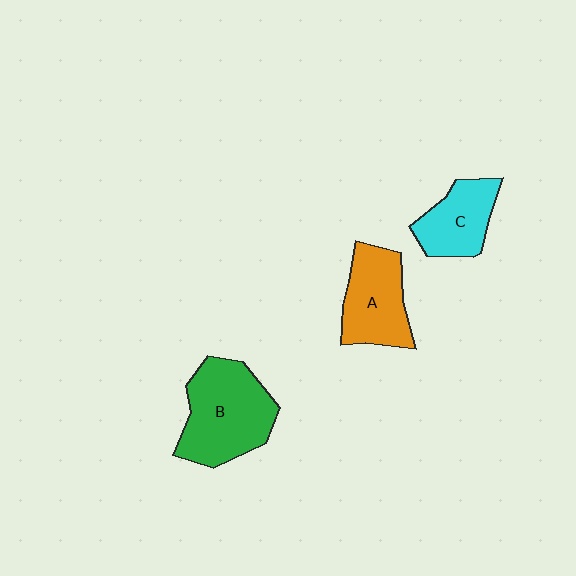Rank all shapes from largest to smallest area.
From largest to smallest: B (green), A (orange), C (cyan).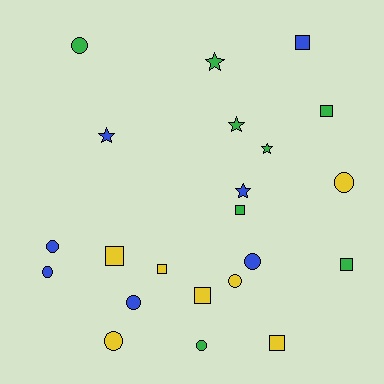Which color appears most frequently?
Green, with 8 objects.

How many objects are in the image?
There are 22 objects.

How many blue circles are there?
There are 4 blue circles.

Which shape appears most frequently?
Circle, with 9 objects.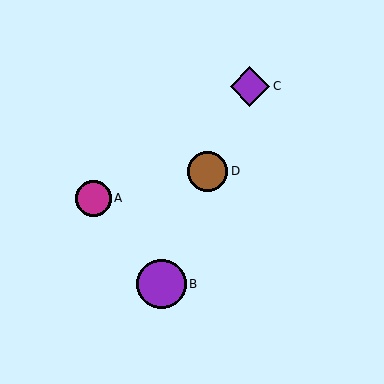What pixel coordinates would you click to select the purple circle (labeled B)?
Click at (161, 284) to select the purple circle B.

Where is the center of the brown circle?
The center of the brown circle is at (208, 171).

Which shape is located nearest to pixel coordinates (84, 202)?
The magenta circle (labeled A) at (93, 198) is nearest to that location.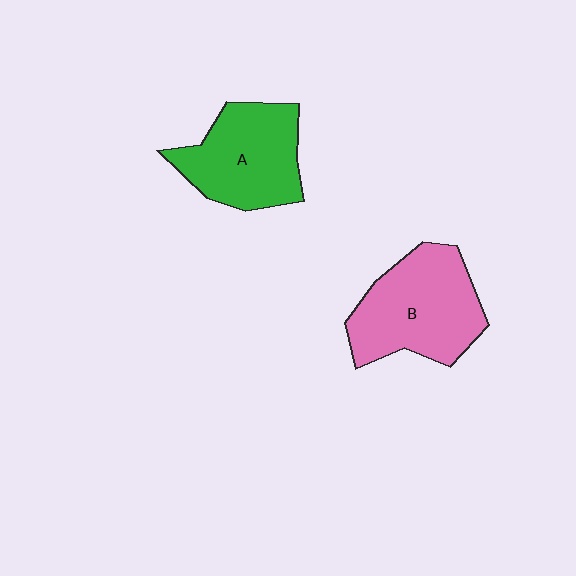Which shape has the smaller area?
Shape A (green).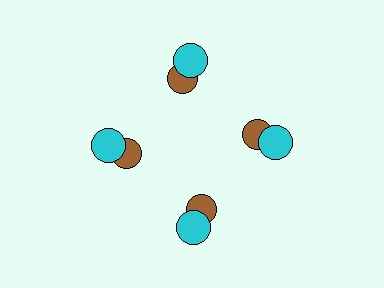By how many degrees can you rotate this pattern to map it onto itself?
The pattern maps onto itself every 90 degrees of rotation.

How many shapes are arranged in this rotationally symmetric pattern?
There are 8 shapes, arranged in 4 groups of 2.